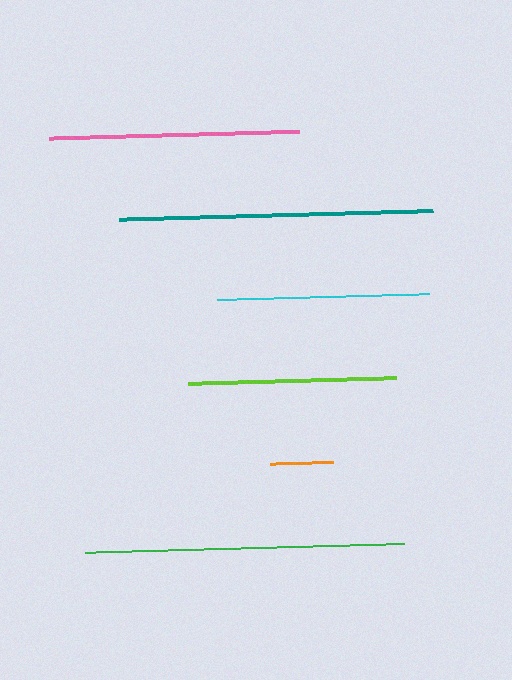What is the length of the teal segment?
The teal segment is approximately 313 pixels long.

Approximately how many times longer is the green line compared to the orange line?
The green line is approximately 5.1 times the length of the orange line.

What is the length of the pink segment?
The pink segment is approximately 250 pixels long.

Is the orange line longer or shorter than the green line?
The green line is longer than the orange line.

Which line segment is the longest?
The green line is the longest at approximately 318 pixels.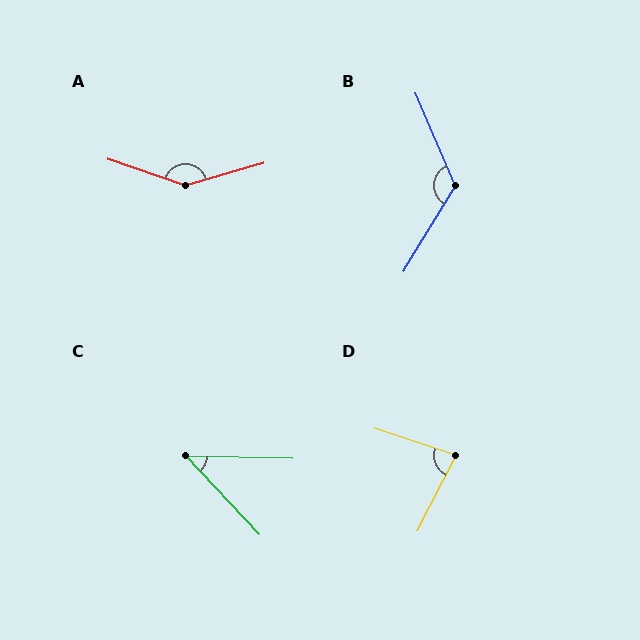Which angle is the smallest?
C, at approximately 45 degrees.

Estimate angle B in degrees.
Approximately 126 degrees.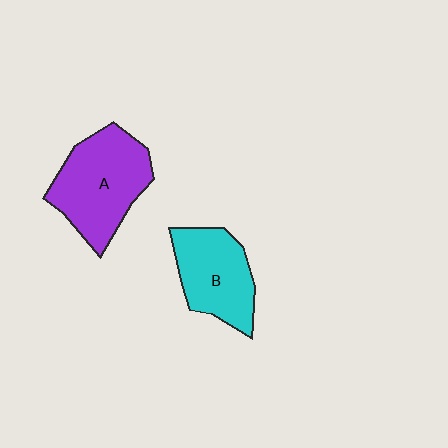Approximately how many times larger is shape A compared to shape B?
Approximately 1.3 times.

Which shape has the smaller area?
Shape B (cyan).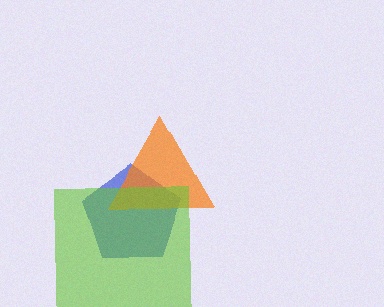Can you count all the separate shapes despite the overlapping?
Yes, there are 3 separate shapes.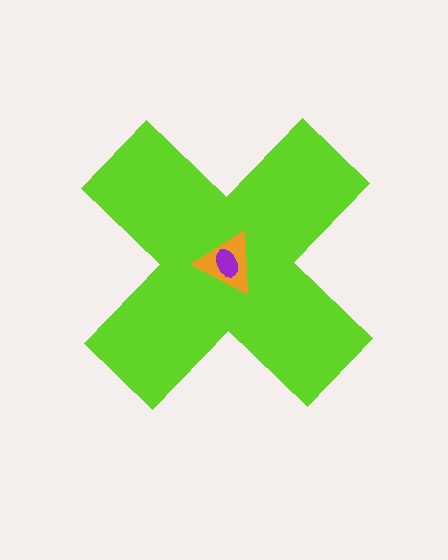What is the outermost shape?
The lime cross.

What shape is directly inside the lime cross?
The orange triangle.